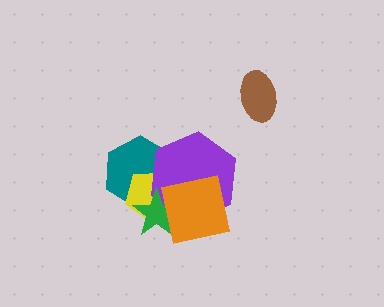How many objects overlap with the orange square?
3 objects overlap with the orange square.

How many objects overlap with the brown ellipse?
0 objects overlap with the brown ellipse.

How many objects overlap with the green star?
4 objects overlap with the green star.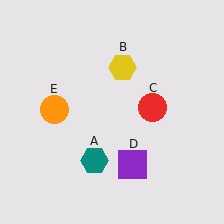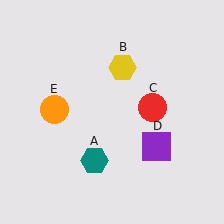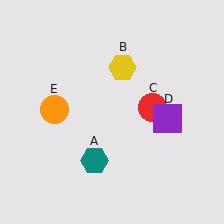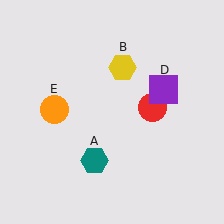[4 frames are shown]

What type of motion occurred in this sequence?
The purple square (object D) rotated counterclockwise around the center of the scene.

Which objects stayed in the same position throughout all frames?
Teal hexagon (object A) and yellow hexagon (object B) and red circle (object C) and orange circle (object E) remained stationary.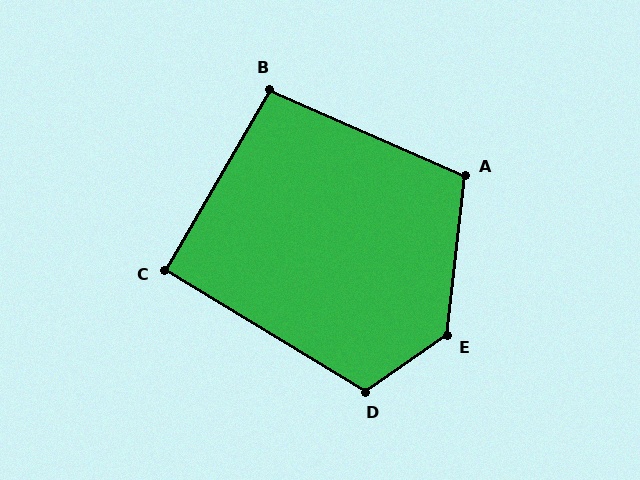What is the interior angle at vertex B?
Approximately 96 degrees (obtuse).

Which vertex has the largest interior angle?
E, at approximately 131 degrees.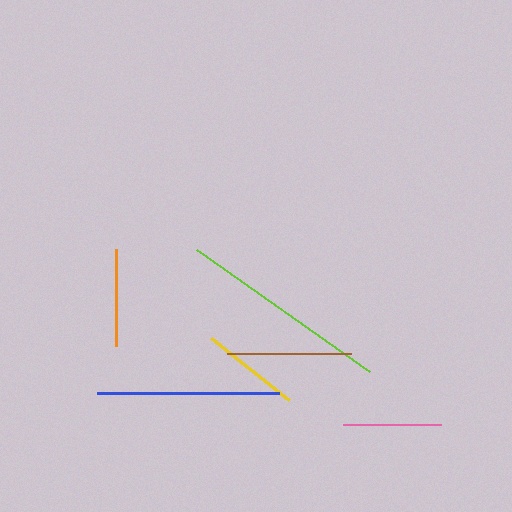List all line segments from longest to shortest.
From longest to shortest: lime, blue, brown, yellow, pink, orange.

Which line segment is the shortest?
The orange line is the shortest at approximately 97 pixels.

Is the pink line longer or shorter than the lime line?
The lime line is longer than the pink line.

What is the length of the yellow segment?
The yellow segment is approximately 99 pixels long.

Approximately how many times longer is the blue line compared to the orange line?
The blue line is approximately 1.9 times the length of the orange line.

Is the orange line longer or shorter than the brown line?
The brown line is longer than the orange line.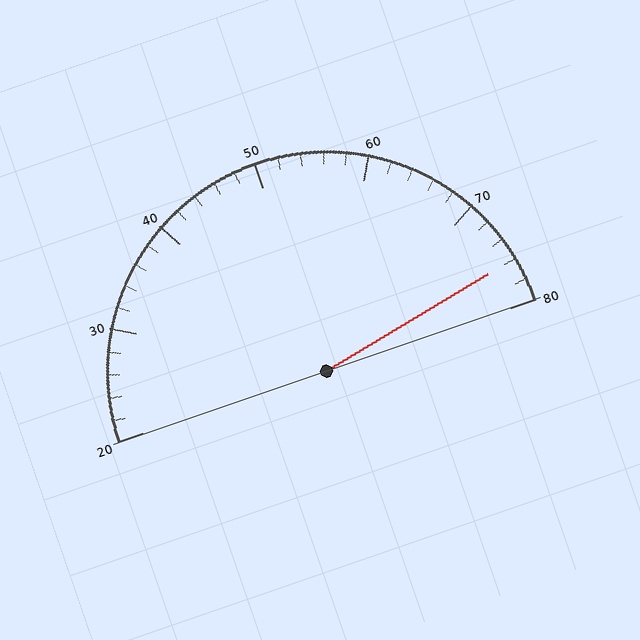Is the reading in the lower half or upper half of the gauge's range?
The reading is in the upper half of the range (20 to 80).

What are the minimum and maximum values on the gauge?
The gauge ranges from 20 to 80.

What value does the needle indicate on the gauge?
The needle indicates approximately 76.